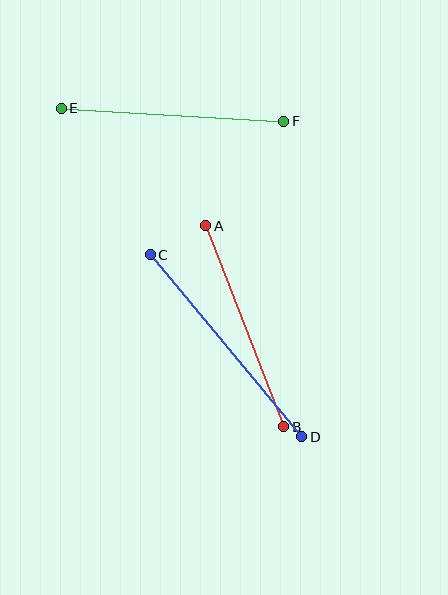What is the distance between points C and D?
The distance is approximately 237 pixels.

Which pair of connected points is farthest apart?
Points C and D are farthest apart.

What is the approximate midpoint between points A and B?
The midpoint is at approximately (245, 326) pixels.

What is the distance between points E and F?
The distance is approximately 223 pixels.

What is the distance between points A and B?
The distance is approximately 216 pixels.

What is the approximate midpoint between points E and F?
The midpoint is at approximately (172, 115) pixels.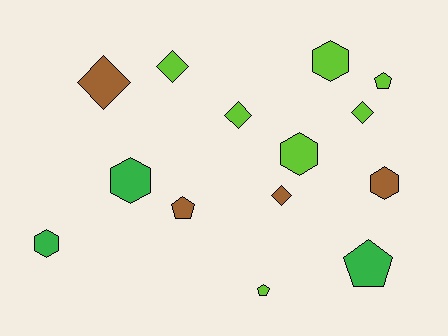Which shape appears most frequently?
Hexagon, with 5 objects.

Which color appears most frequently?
Lime, with 7 objects.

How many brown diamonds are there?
There are 2 brown diamonds.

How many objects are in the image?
There are 14 objects.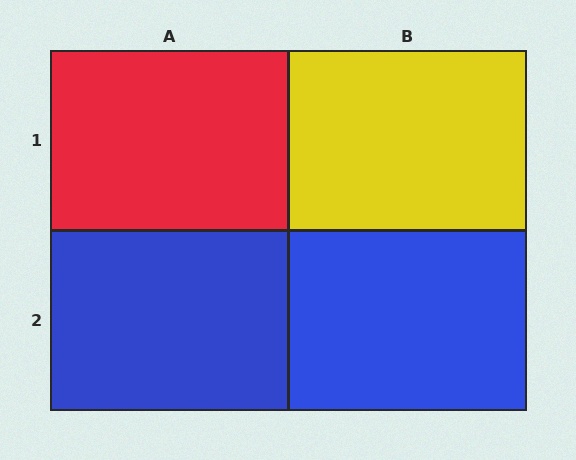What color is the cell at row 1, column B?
Yellow.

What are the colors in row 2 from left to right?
Blue, blue.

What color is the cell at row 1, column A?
Red.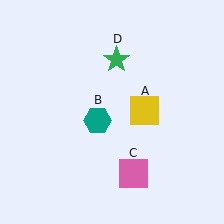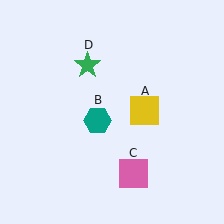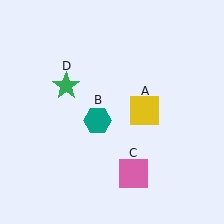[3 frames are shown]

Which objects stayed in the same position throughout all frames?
Yellow square (object A) and teal hexagon (object B) and pink square (object C) remained stationary.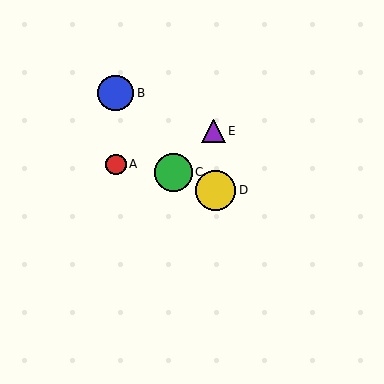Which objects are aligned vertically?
Objects A, B are aligned vertically.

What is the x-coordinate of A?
Object A is at x≈116.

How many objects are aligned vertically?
2 objects (A, B) are aligned vertically.